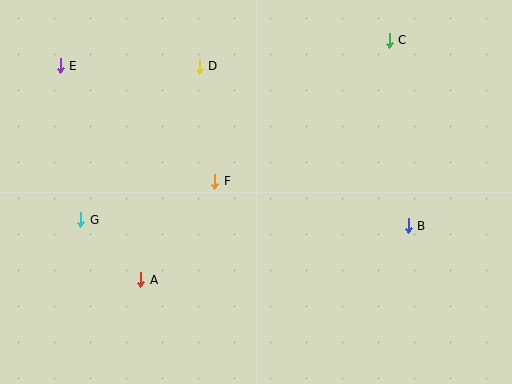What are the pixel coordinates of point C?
Point C is at (389, 40).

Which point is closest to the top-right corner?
Point C is closest to the top-right corner.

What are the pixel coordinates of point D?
Point D is at (199, 66).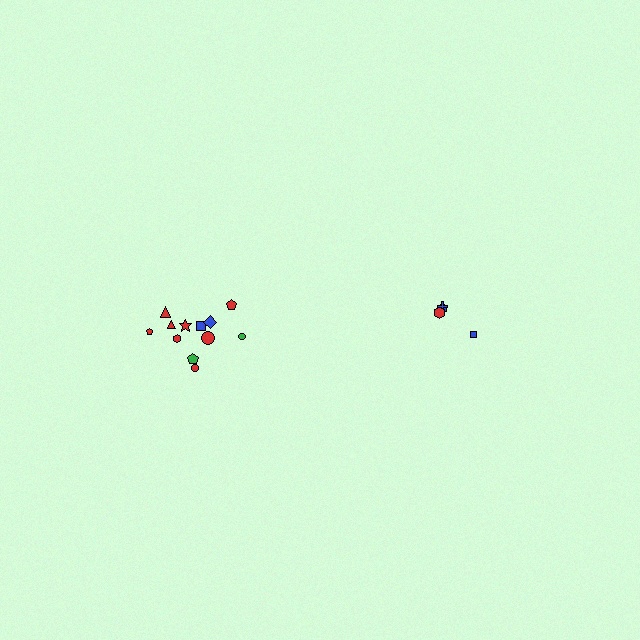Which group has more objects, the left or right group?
The left group.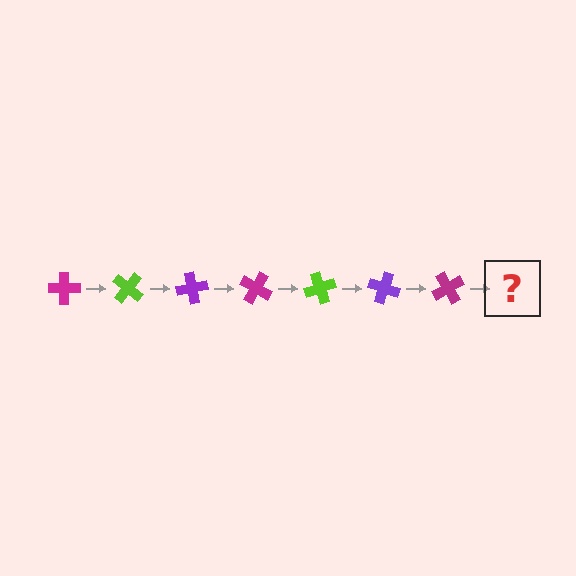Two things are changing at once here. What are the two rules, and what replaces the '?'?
The two rules are that it rotates 40 degrees each step and the color cycles through magenta, lime, and purple. The '?' should be a lime cross, rotated 280 degrees from the start.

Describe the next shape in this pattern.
It should be a lime cross, rotated 280 degrees from the start.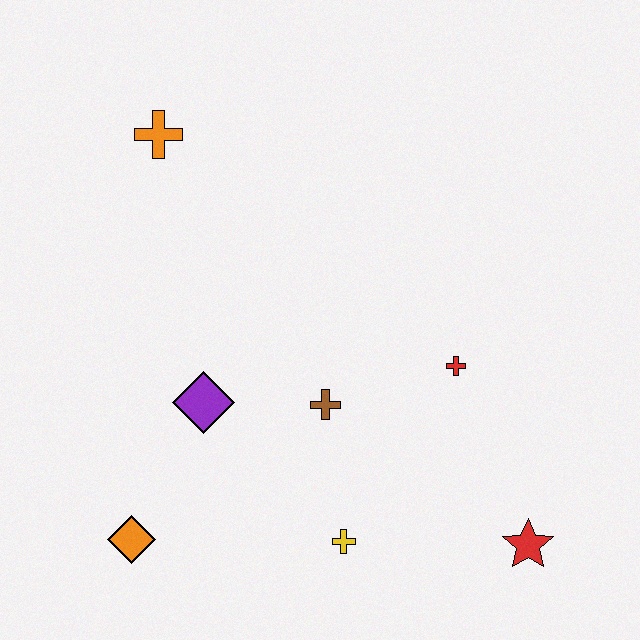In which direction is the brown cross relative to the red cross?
The brown cross is to the left of the red cross.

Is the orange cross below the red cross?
No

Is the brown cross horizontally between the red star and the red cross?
No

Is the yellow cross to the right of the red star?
No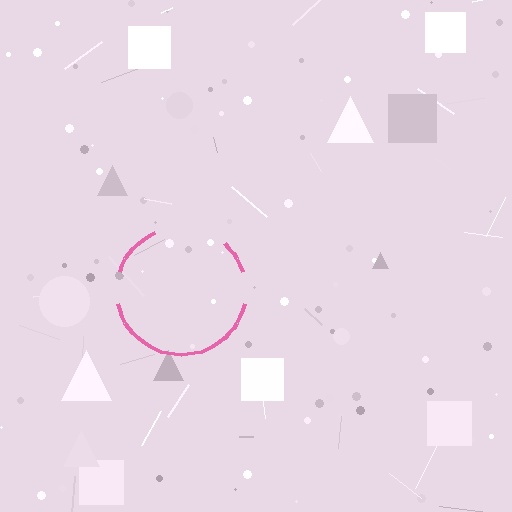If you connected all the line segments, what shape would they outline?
They would outline a circle.